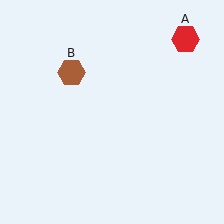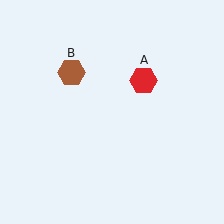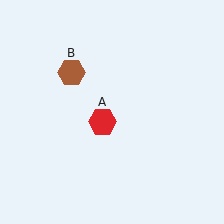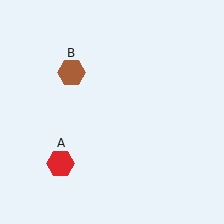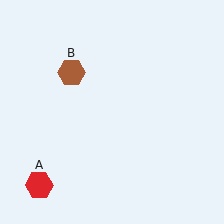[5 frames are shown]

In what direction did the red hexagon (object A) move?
The red hexagon (object A) moved down and to the left.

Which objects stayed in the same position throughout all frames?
Brown hexagon (object B) remained stationary.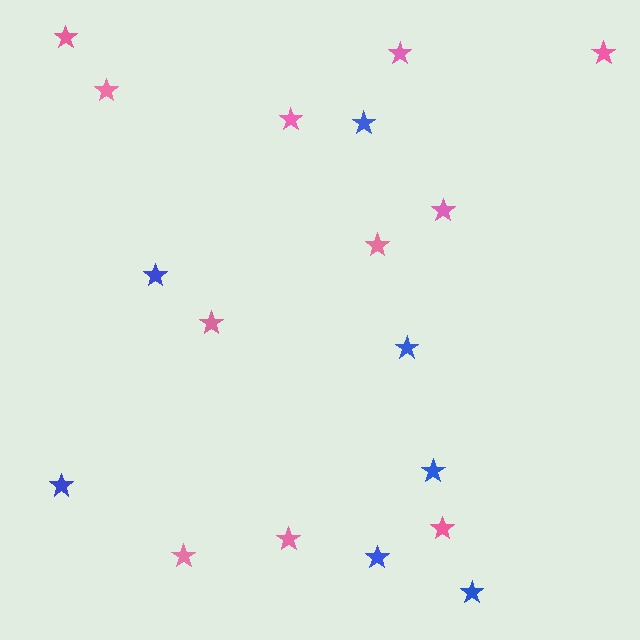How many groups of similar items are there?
There are 2 groups: one group of blue stars (7) and one group of pink stars (11).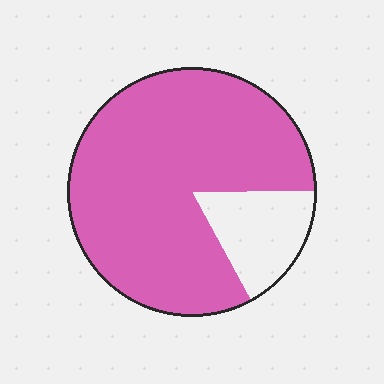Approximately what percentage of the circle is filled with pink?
Approximately 85%.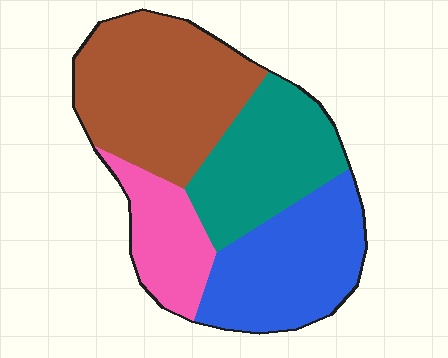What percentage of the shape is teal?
Teal covers around 25% of the shape.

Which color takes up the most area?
Brown, at roughly 35%.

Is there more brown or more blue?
Brown.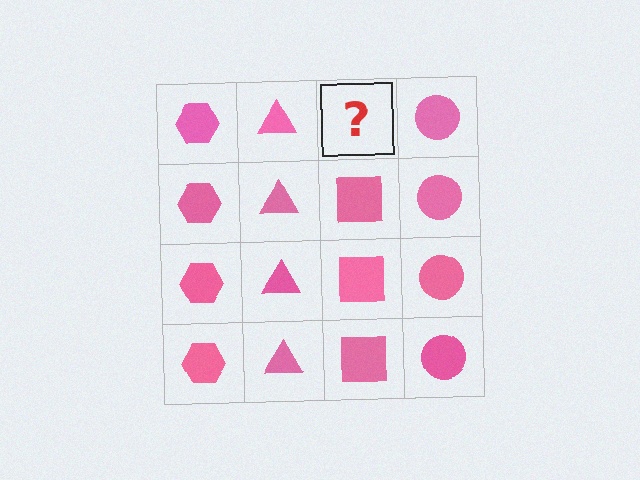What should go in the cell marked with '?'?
The missing cell should contain a pink square.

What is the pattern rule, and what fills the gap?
The rule is that each column has a consistent shape. The gap should be filled with a pink square.